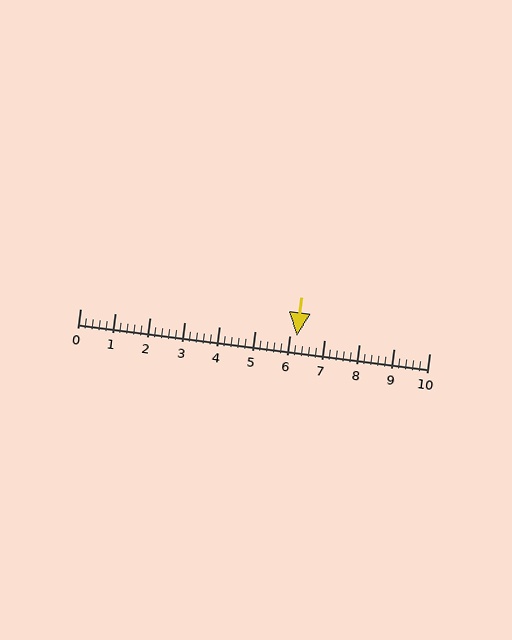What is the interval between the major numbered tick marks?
The major tick marks are spaced 1 units apart.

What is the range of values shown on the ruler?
The ruler shows values from 0 to 10.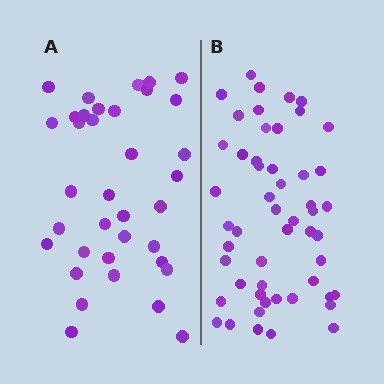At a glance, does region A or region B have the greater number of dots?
Region B (the right region) has more dots.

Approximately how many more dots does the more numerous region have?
Region B has approximately 15 more dots than region A.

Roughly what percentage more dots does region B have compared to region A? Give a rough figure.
About 45% more.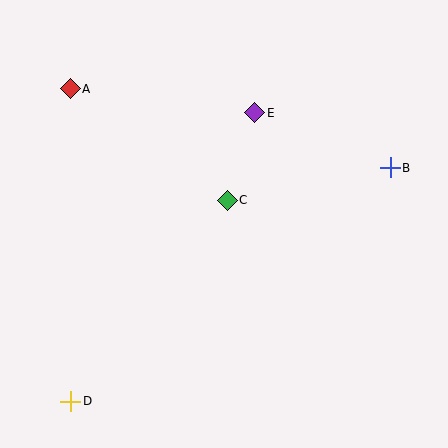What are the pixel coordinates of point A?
Point A is at (70, 89).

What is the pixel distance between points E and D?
The distance between E and D is 342 pixels.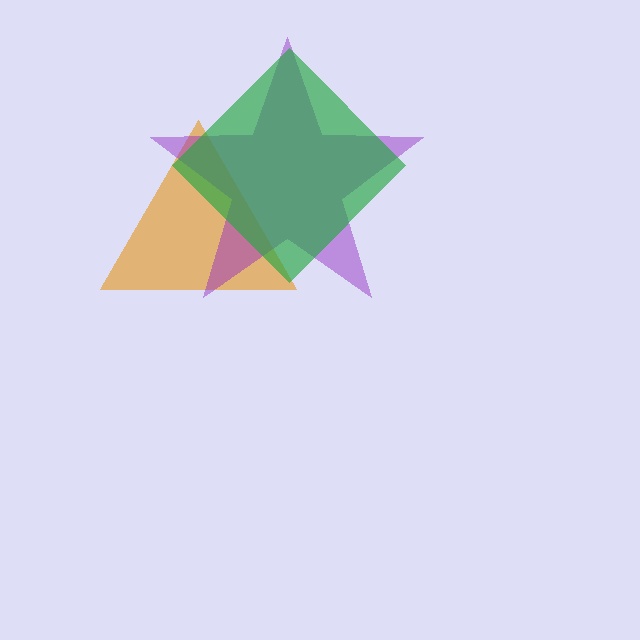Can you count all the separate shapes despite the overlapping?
Yes, there are 3 separate shapes.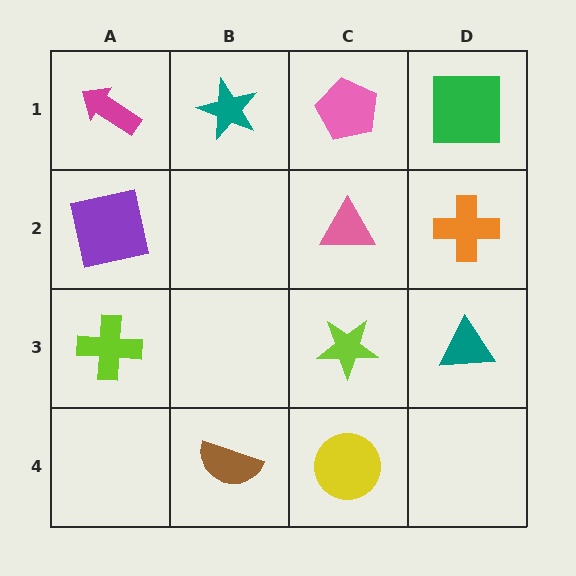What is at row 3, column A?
A lime cross.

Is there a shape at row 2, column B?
No, that cell is empty.